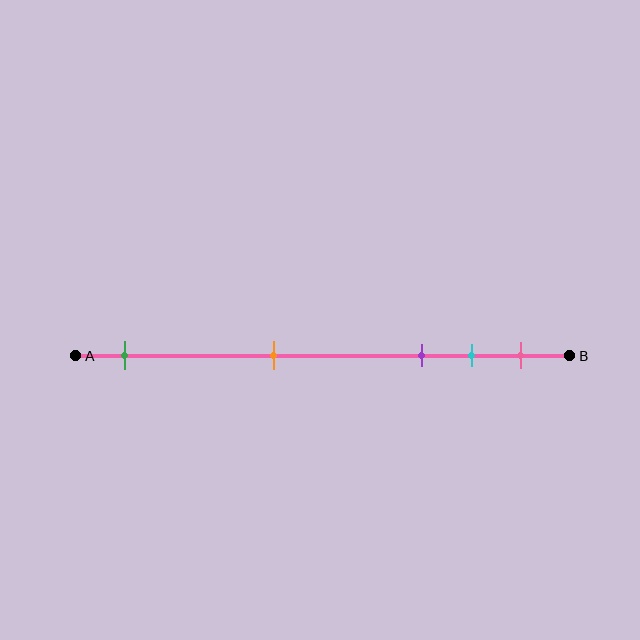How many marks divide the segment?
There are 5 marks dividing the segment.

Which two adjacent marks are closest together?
The cyan and pink marks are the closest adjacent pair.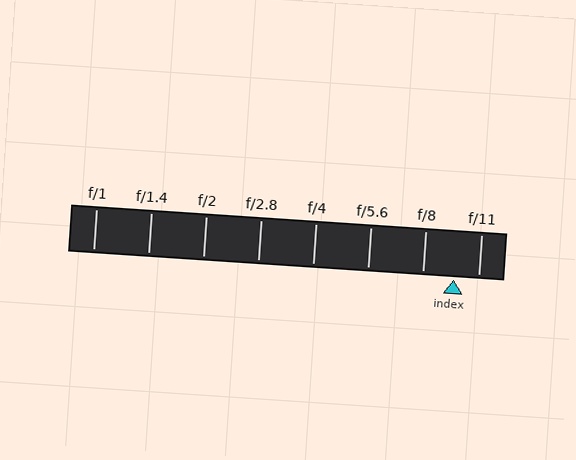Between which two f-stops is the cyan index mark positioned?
The index mark is between f/8 and f/11.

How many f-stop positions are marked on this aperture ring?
There are 8 f-stop positions marked.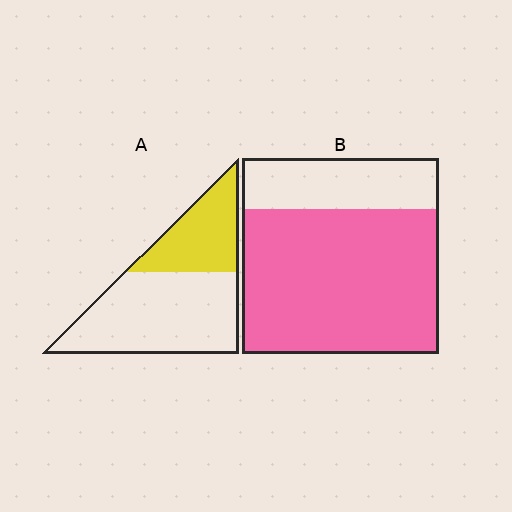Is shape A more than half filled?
No.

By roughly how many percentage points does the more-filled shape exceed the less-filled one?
By roughly 40 percentage points (B over A).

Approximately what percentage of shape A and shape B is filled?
A is approximately 35% and B is approximately 75%.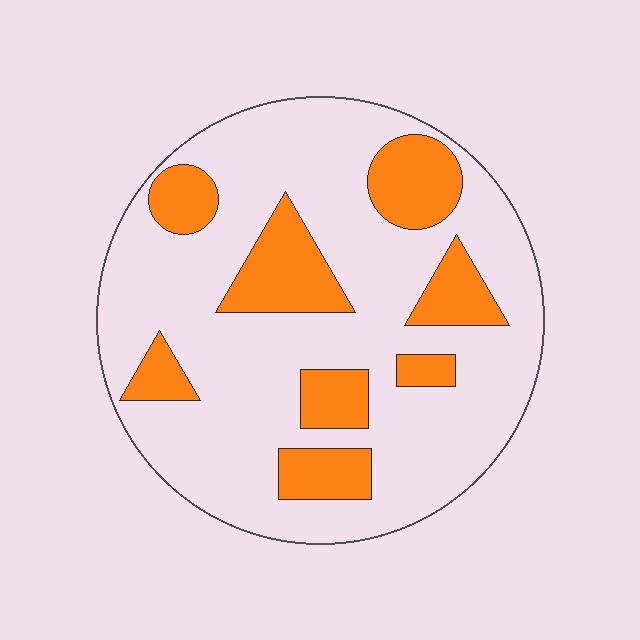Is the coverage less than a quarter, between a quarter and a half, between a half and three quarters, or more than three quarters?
Less than a quarter.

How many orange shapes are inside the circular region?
8.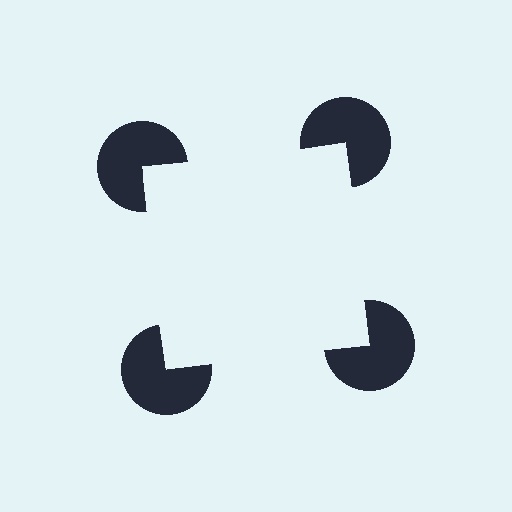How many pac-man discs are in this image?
There are 4 — one at each vertex of the illusory square.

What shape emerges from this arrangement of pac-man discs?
An illusory square — its edges are inferred from the aligned wedge cuts in the pac-man discs, not physically drawn.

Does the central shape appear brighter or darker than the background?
It typically appears slightly brighter than the background, even though no actual brightness change is drawn.